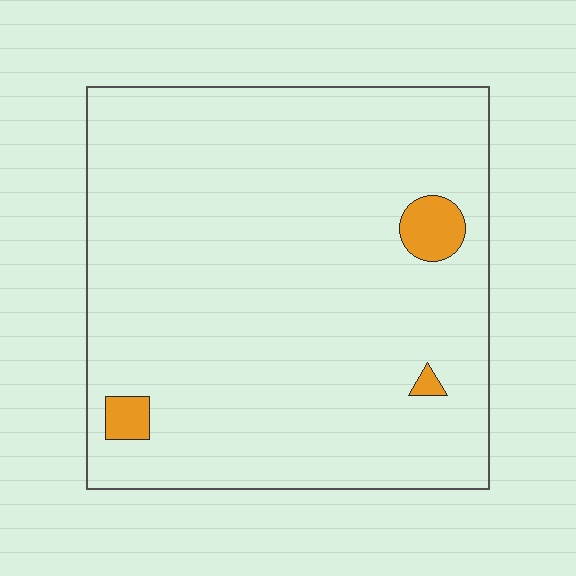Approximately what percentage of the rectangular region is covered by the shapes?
Approximately 5%.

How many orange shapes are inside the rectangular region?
3.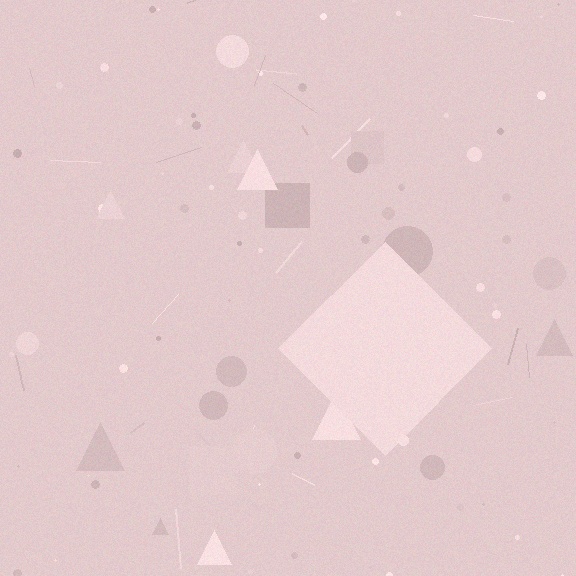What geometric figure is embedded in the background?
A diamond is embedded in the background.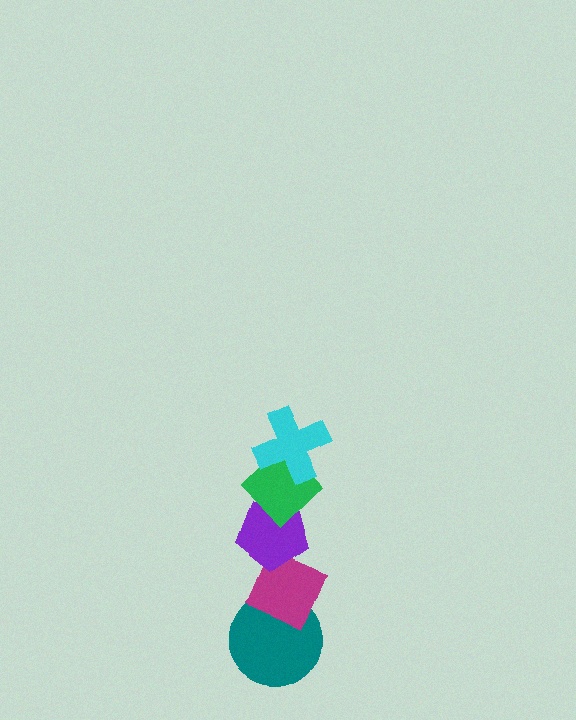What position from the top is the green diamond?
The green diamond is 2nd from the top.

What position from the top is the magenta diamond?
The magenta diamond is 4th from the top.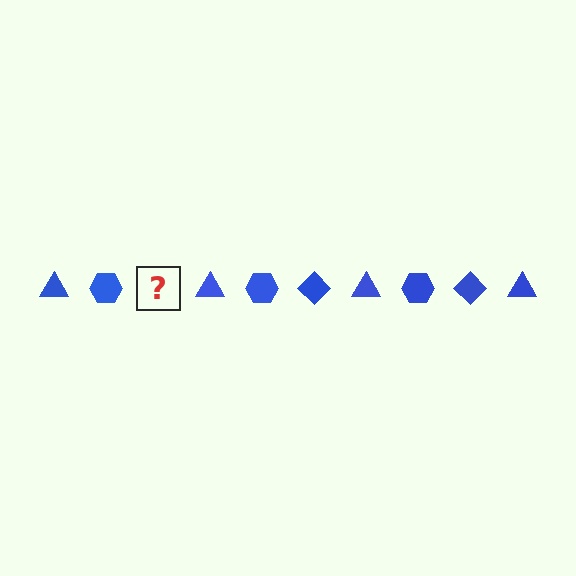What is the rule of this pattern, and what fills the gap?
The rule is that the pattern cycles through triangle, hexagon, diamond shapes in blue. The gap should be filled with a blue diamond.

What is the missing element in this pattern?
The missing element is a blue diamond.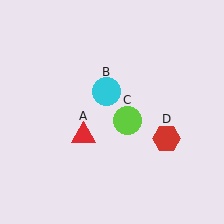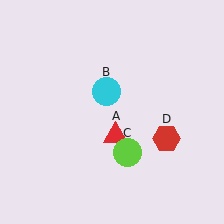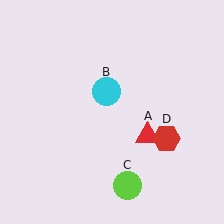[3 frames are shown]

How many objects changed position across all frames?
2 objects changed position: red triangle (object A), lime circle (object C).